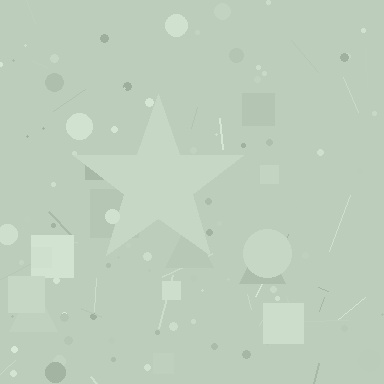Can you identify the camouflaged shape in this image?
The camouflaged shape is a star.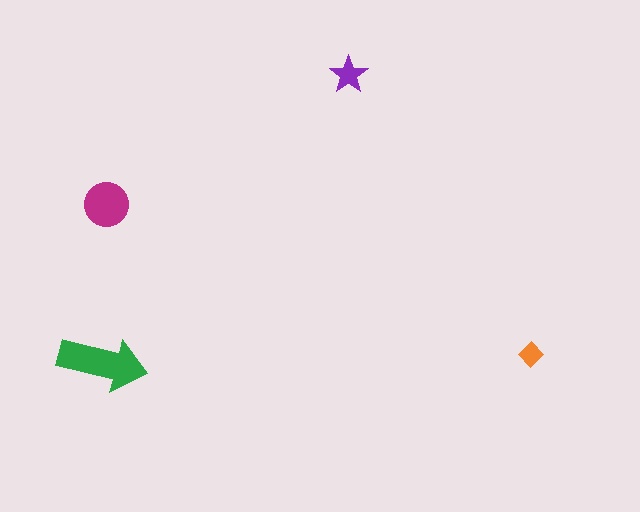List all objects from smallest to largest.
The orange diamond, the purple star, the magenta circle, the green arrow.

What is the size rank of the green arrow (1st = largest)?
1st.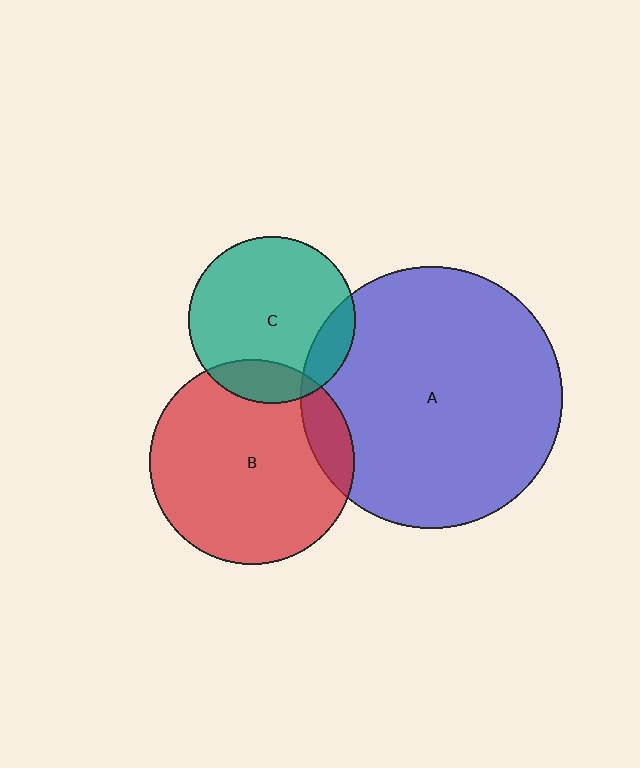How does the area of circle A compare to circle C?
Approximately 2.5 times.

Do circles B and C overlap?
Yes.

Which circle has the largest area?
Circle A (blue).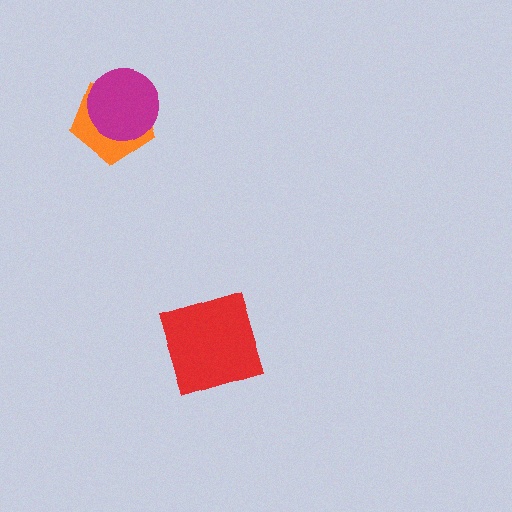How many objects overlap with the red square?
0 objects overlap with the red square.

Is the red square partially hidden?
No, no other shape covers it.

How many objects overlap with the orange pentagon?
1 object overlaps with the orange pentagon.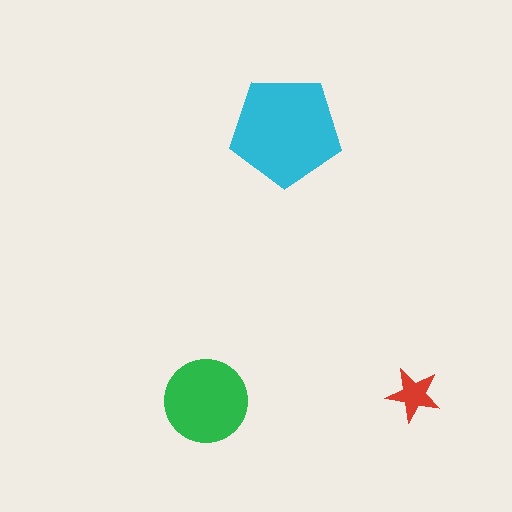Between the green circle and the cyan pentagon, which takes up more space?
The cyan pentagon.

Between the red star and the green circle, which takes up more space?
The green circle.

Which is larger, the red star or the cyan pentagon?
The cyan pentagon.